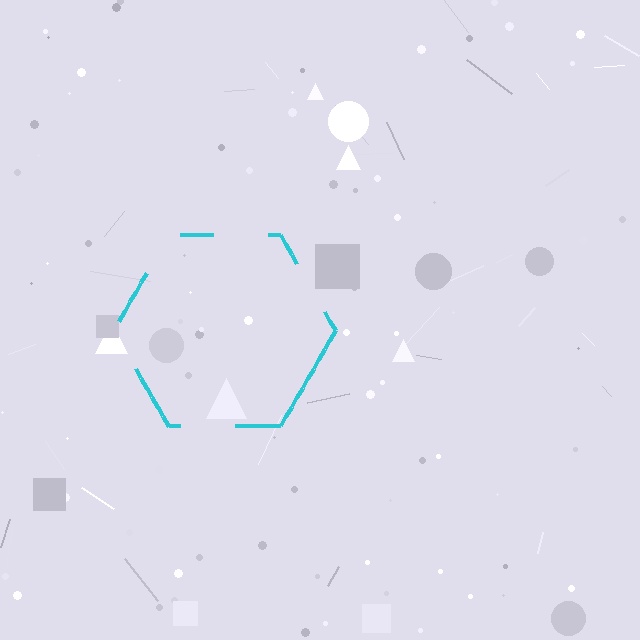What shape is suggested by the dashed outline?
The dashed outline suggests a hexagon.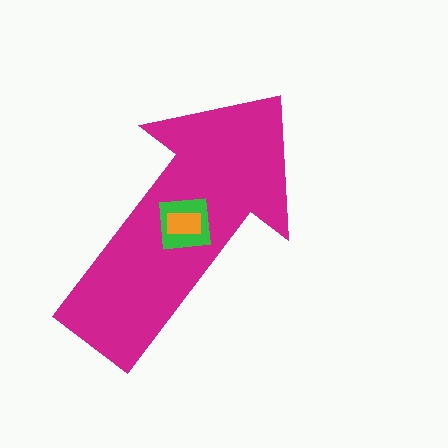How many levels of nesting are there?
3.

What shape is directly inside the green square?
The orange rectangle.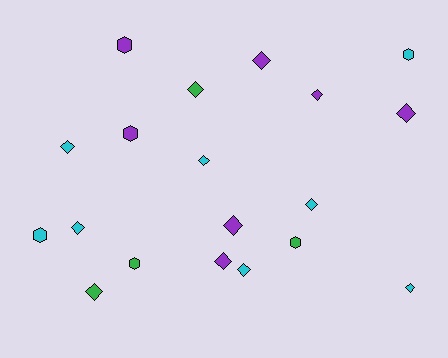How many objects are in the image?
There are 19 objects.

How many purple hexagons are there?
There are 2 purple hexagons.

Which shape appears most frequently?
Diamond, with 13 objects.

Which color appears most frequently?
Cyan, with 8 objects.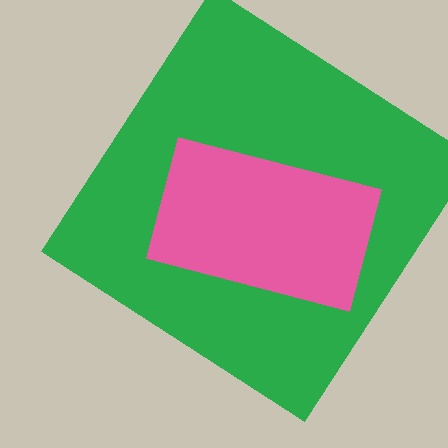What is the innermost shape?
The pink rectangle.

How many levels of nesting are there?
2.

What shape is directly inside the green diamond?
The pink rectangle.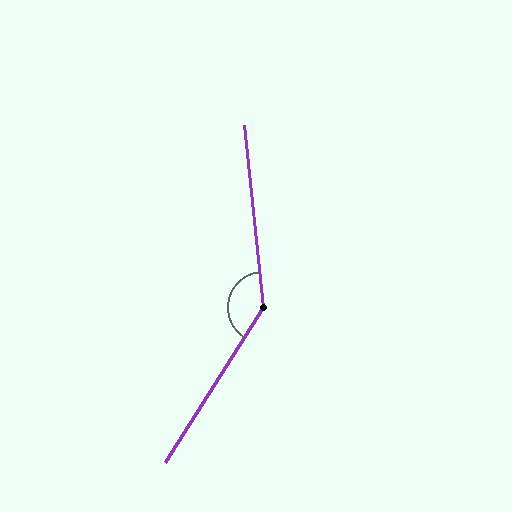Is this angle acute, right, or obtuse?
It is obtuse.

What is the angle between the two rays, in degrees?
Approximately 142 degrees.